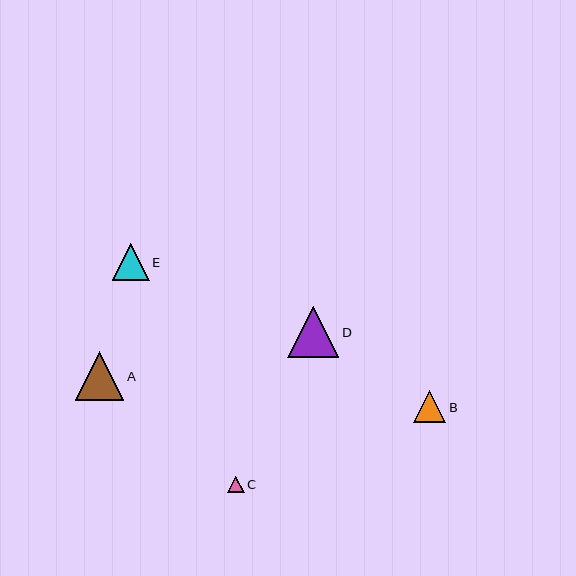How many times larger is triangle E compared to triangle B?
Triangle E is approximately 1.1 times the size of triangle B.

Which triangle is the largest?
Triangle D is the largest with a size of approximately 51 pixels.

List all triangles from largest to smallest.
From largest to smallest: D, A, E, B, C.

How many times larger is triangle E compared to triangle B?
Triangle E is approximately 1.1 times the size of triangle B.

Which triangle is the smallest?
Triangle C is the smallest with a size of approximately 16 pixels.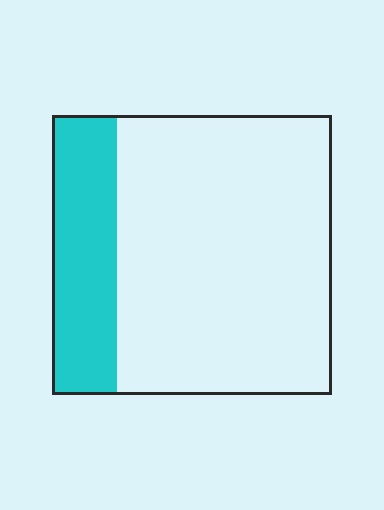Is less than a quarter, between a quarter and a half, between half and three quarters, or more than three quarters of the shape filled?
Less than a quarter.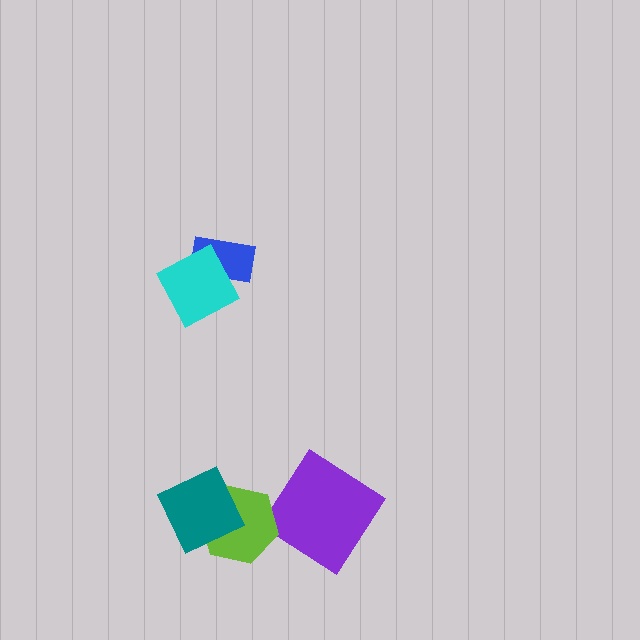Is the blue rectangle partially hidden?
Yes, it is partially covered by another shape.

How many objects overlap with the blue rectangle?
1 object overlaps with the blue rectangle.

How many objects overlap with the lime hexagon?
1 object overlaps with the lime hexagon.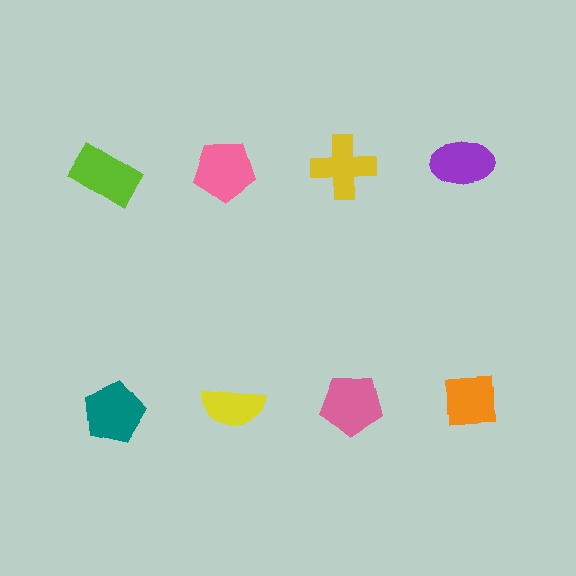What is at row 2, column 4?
An orange square.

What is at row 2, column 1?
A teal pentagon.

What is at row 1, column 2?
A pink pentagon.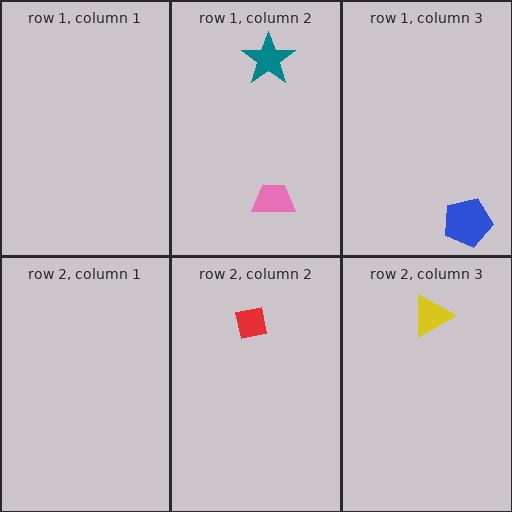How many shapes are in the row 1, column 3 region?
1.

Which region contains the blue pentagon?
The row 1, column 3 region.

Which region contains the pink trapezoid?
The row 1, column 2 region.